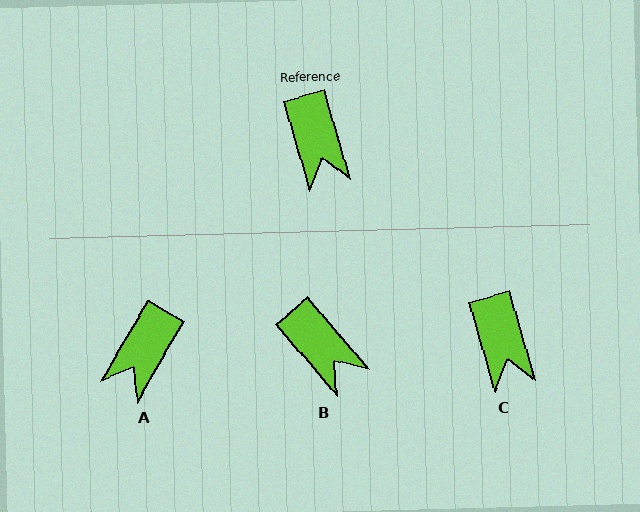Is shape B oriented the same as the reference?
No, it is off by about 24 degrees.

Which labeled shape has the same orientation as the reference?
C.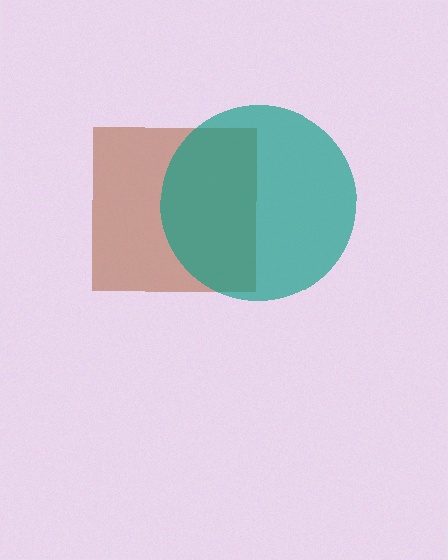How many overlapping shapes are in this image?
There are 2 overlapping shapes in the image.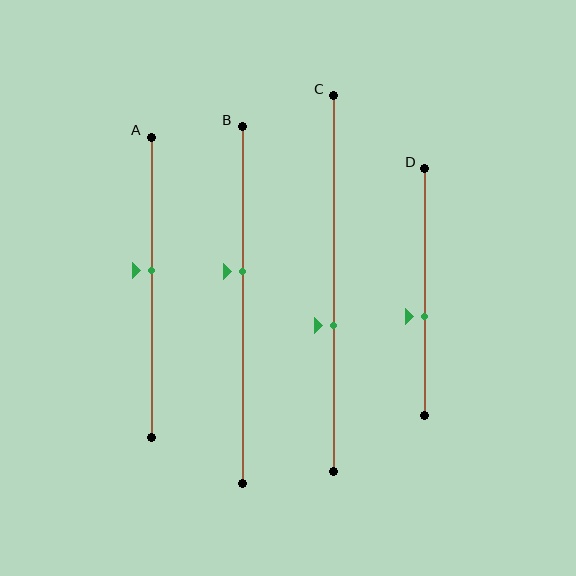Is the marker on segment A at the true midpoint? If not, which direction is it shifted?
No, the marker on segment A is shifted upward by about 6% of the segment length.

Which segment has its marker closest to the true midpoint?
Segment A has its marker closest to the true midpoint.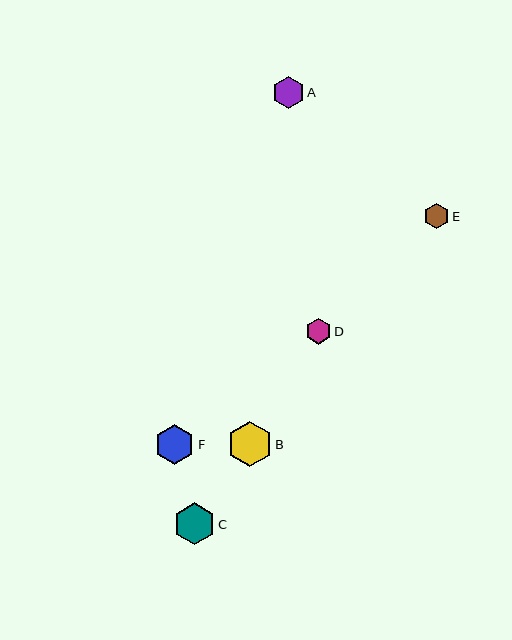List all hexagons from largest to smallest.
From largest to smallest: B, C, F, A, D, E.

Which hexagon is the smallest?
Hexagon E is the smallest with a size of approximately 25 pixels.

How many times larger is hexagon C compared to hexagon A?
Hexagon C is approximately 1.3 times the size of hexagon A.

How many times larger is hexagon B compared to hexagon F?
Hexagon B is approximately 1.1 times the size of hexagon F.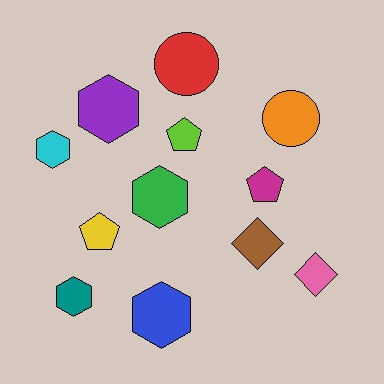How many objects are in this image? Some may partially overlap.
There are 12 objects.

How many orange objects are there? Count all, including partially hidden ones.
There is 1 orange object.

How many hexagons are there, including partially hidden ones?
There are 5 hexagons.